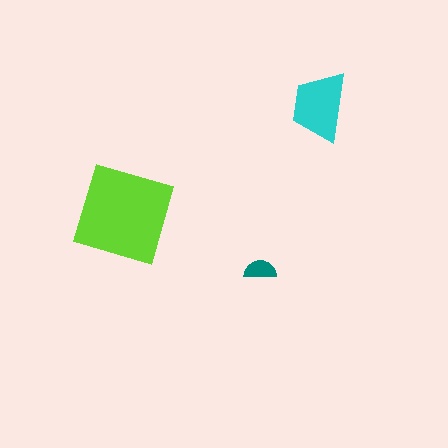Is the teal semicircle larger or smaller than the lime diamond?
Smaller.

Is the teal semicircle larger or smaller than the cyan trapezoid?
Smaller.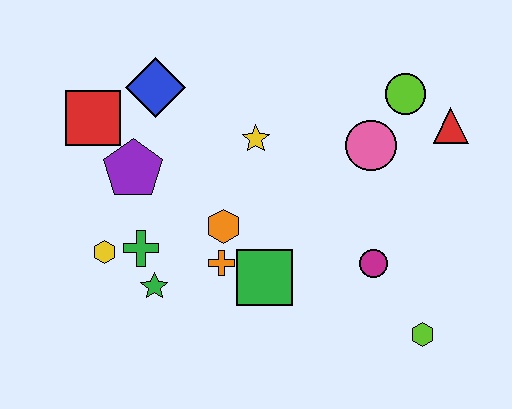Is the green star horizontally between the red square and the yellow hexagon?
No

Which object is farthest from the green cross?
The red triangle is farthest from the green cross.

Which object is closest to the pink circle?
The lime circle is closest to the pink circle.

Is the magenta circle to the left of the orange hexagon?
No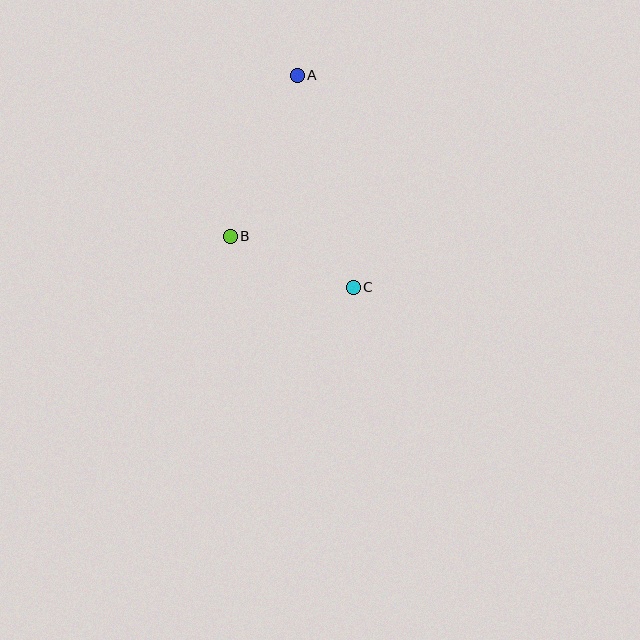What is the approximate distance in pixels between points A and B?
The distance between A and B is approximately 174 pixels.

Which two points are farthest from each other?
Points A and C are farthest from each other.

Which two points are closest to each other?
Points B and C are closest to each other.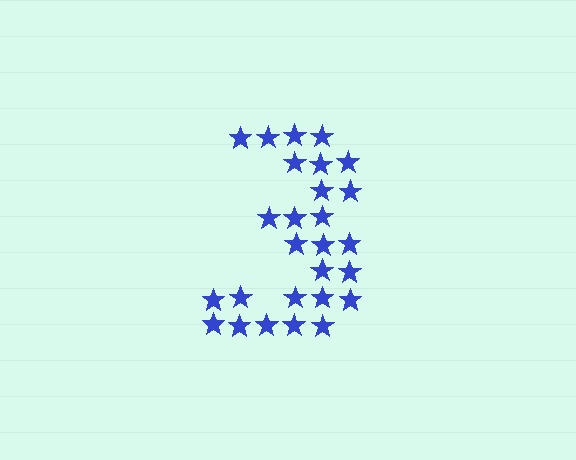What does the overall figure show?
The overall figure shows the digit 3.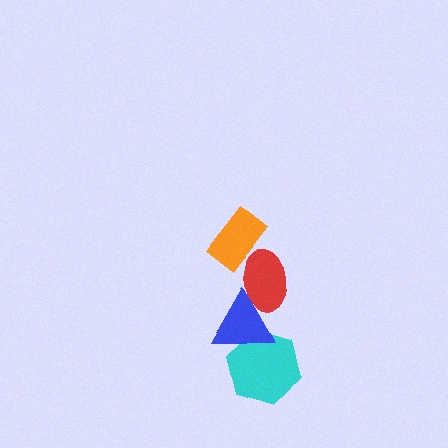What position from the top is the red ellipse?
The red ellipse is 2nd from the top.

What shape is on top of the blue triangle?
The red ellipse is on top of the blue triangle.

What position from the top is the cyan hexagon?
The cyan hexagon is 4th from the top.